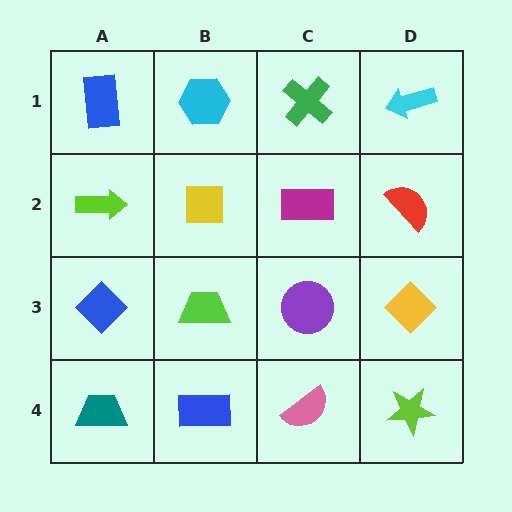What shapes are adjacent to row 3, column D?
A red semicircle (row 2, column D), a lime star (row 4, column D), a purple circle (row 3, column C).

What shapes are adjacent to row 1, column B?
A yellow square (row 2, column B), a blue rectangle (row 1, column A), a green cross (row 1, column C).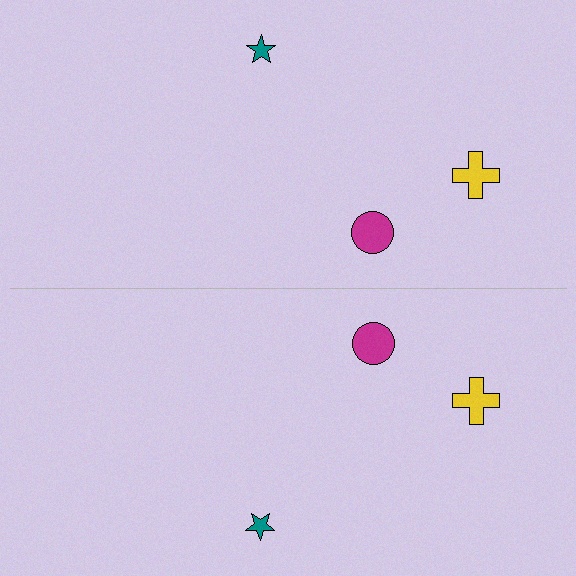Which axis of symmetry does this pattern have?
The pattern has a horizontal axis of symmetry running through the center of the image.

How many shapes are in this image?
There are 6 shapes in this image.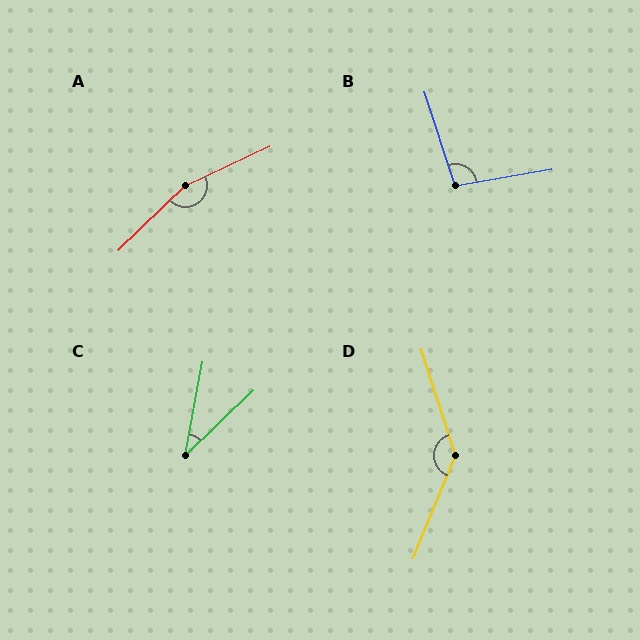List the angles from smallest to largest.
C (35°), B (98°), D (140°), A (161°).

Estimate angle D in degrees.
Approximately 140 degrees.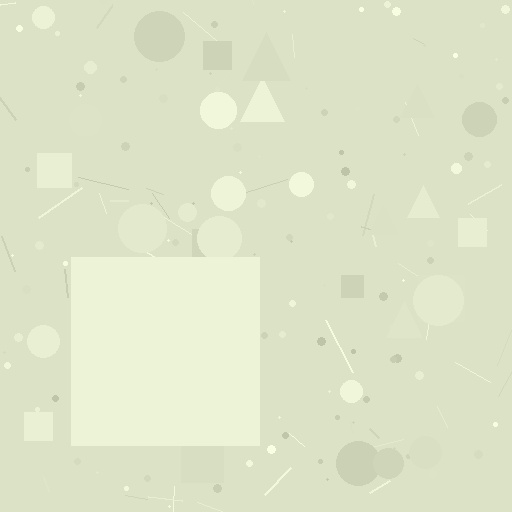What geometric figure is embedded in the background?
A square is embedded in the background.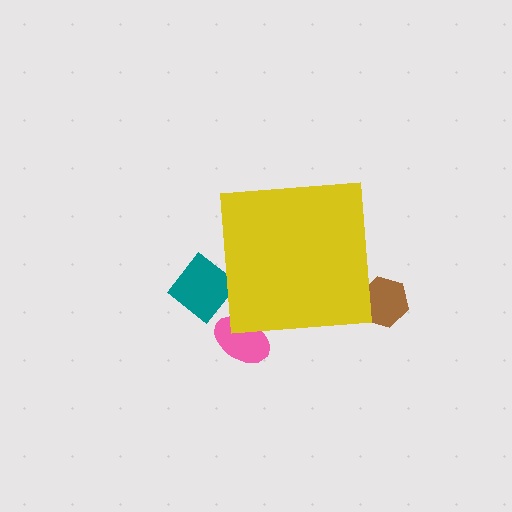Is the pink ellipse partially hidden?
Yes, the pink ellipse is partially hidden behind the yellow square.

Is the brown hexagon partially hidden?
Yes, the brown hexagon is partially hidden behind the yellow square.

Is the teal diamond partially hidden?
Yes, the teal diamond is partially hidden behind the yellow square.